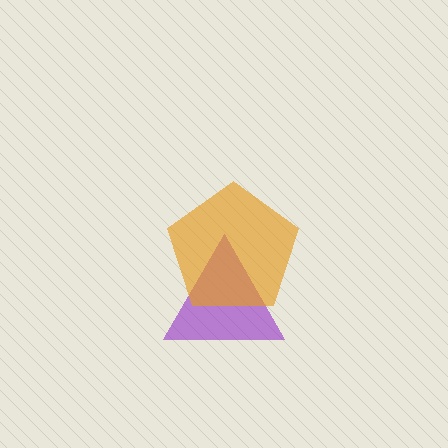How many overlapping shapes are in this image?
There are 2 overlapping shapes in the image.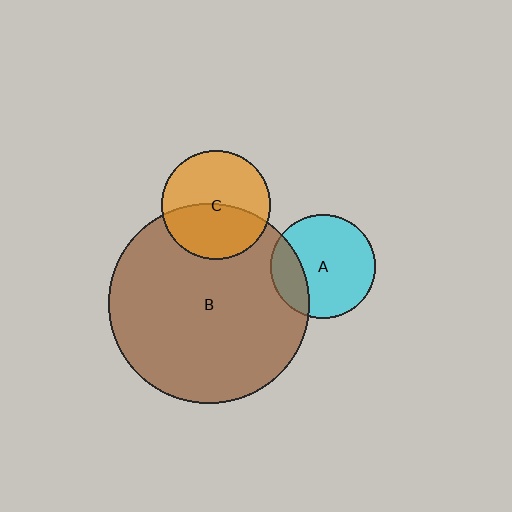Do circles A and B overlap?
Yes.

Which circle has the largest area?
Circle B (brown).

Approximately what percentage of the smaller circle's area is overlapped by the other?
Approximately 20%.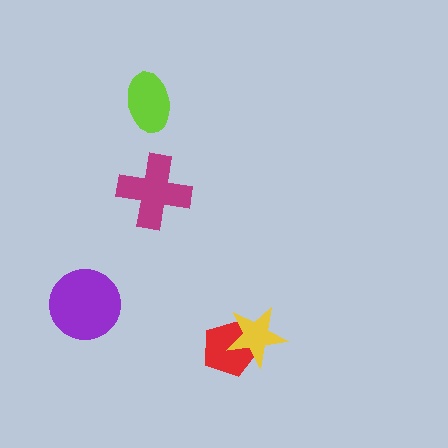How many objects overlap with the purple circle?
0 objects overlap with the purple circle.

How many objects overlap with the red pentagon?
1 object overlaps with the red pentagon.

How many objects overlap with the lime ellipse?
0 objects overlap with the lime ellipse.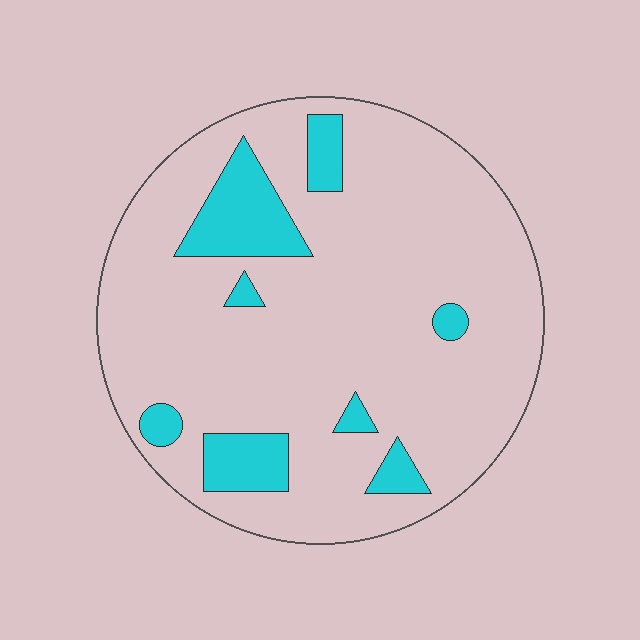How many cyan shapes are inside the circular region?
8.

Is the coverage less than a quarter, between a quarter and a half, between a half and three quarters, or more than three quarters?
Less than a quarter.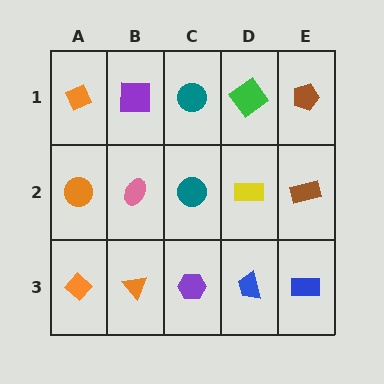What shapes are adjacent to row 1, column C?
A teal circle (row 2, column C), a purple square (row 1, column B), a green diamond (row 1, column D).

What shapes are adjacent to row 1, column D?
A yellow rectangle (row 2, column D), a teal circle (row 1, column C), a brown pentagon (row 1, column E).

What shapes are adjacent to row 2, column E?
A brown pentagon (row 1, column E), a blue rectangle (row 3, column E), a yellow rectangle (row 2, column D).